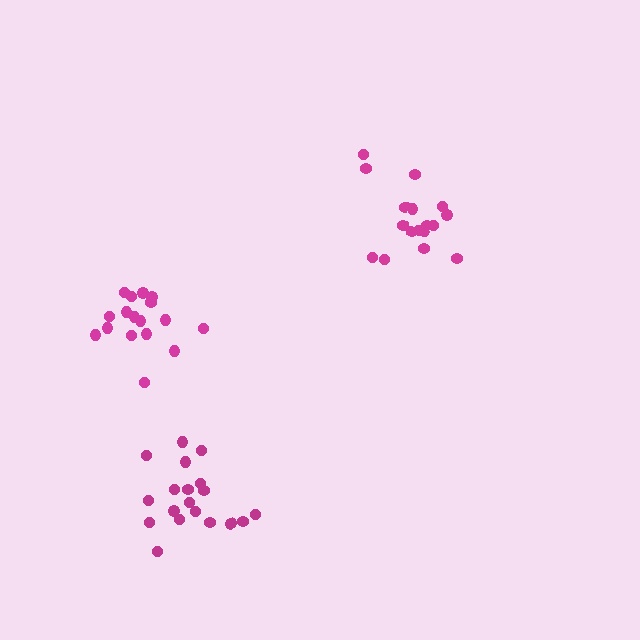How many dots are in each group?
Group 1: 17 dots, Group 2: 19 dots, Group 3: 17 dots (53 total).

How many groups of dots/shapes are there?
There are 3 groups.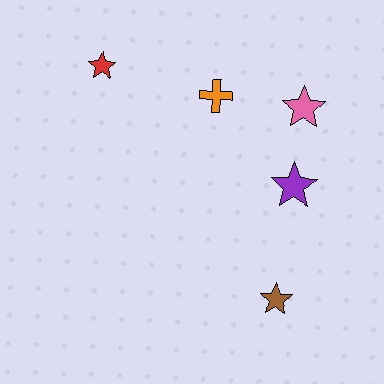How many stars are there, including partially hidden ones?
There are 4 stars.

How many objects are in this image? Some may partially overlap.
There are 5 objects.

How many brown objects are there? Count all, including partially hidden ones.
There is 1 brown object.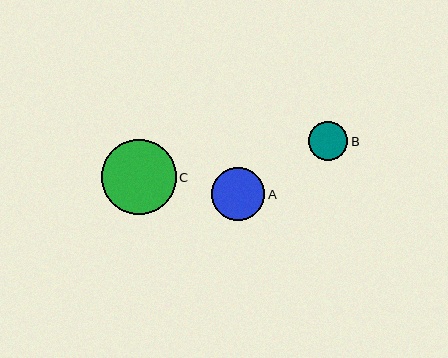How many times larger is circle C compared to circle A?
Circle C is approximately 1.4 times the size of circle A.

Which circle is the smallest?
Circle B is the smallest with a size of approximately 39 pixels.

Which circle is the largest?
Circle C is the largest with a size of approximately 75 pixels.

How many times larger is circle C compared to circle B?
Circle C is approximately 1.9 times the size of circle B.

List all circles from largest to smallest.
From largest to smallest: C, A, B.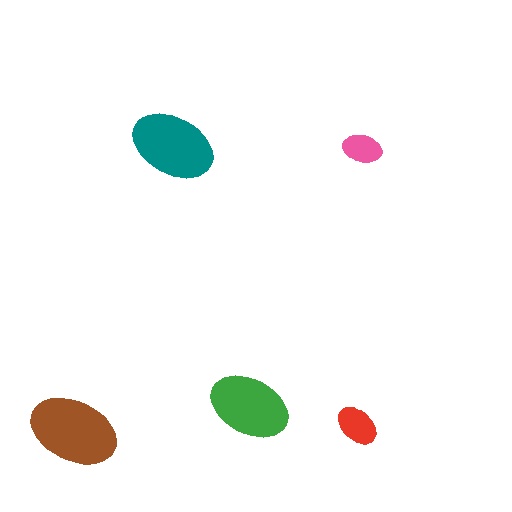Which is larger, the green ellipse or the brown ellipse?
The brown one.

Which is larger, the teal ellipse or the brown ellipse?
The brown one.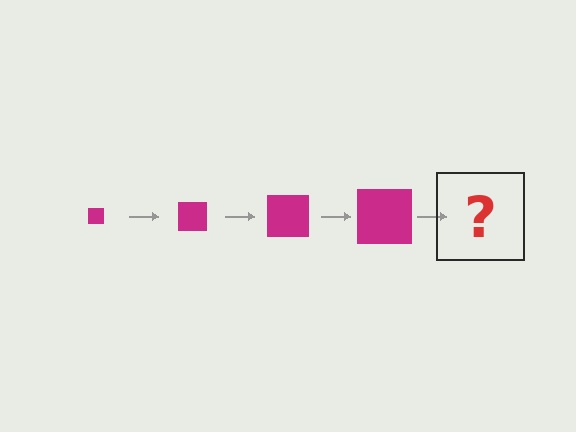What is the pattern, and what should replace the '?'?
The pattern is that the square gets progressively larger each step. The '?' should be a magenta square, larger than the previous one.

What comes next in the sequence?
The next element should be a magenta square, larger than the previous one.